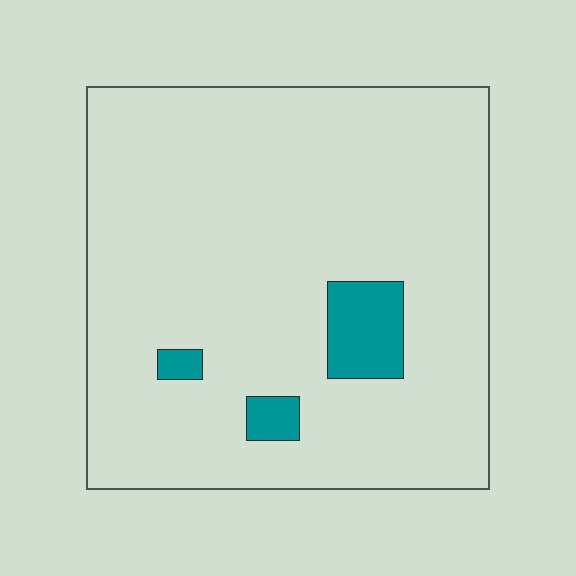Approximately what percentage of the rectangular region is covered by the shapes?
Approximately 5%.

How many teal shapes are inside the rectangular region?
3.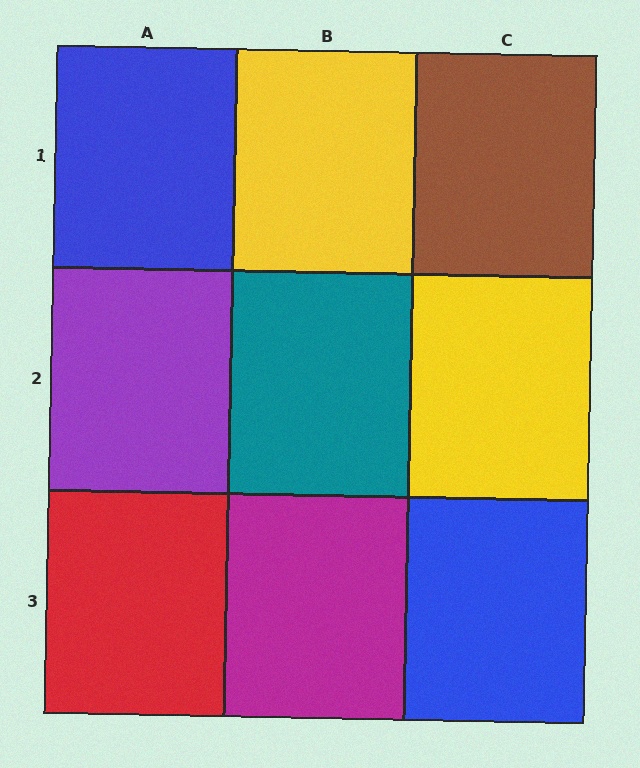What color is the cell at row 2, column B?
Teal.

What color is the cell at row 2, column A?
Purple.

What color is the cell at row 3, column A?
Red.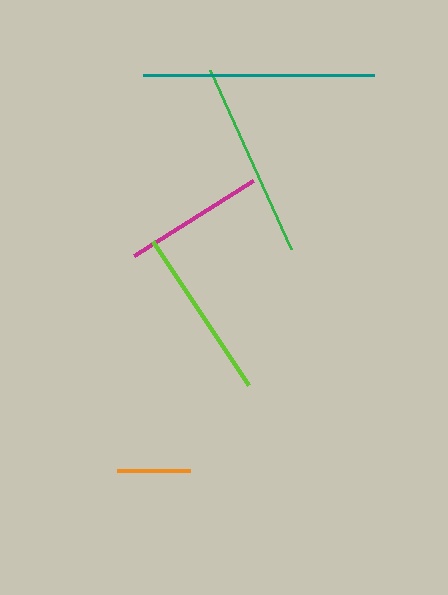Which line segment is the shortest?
The orange line is the shortest at approximately 73 pixels.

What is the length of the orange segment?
The orange segment is approximately 73 pixels long.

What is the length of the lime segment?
The lime segment is approximately 173 pixels long.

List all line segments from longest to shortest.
From longest to shortest: teal, green, lime, magenta, orange.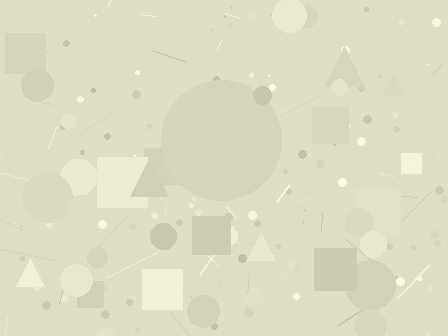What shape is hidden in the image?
A circle is hidden in the image.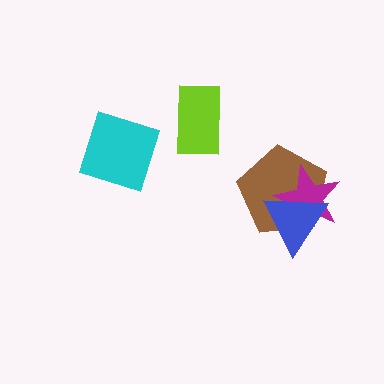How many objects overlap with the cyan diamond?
0 objects overlap with the cyan diamond.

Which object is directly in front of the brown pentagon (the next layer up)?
The magenta star is directly in front of the brown pentagon.